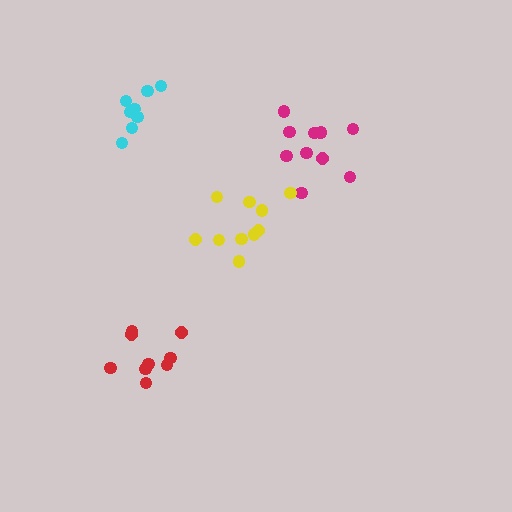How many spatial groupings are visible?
There are 4 spatial groupings.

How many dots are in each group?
Group 1: 11 dots, Group 2: 10 dots, Group 3: 8 dots, Group 4: 9 dots (38 total).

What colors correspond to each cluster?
The clusters are colored: magenta, yellow, cyan, red.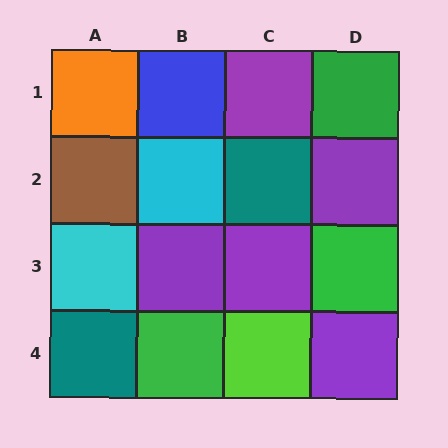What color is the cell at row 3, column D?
Green.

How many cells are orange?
1 cell is orange.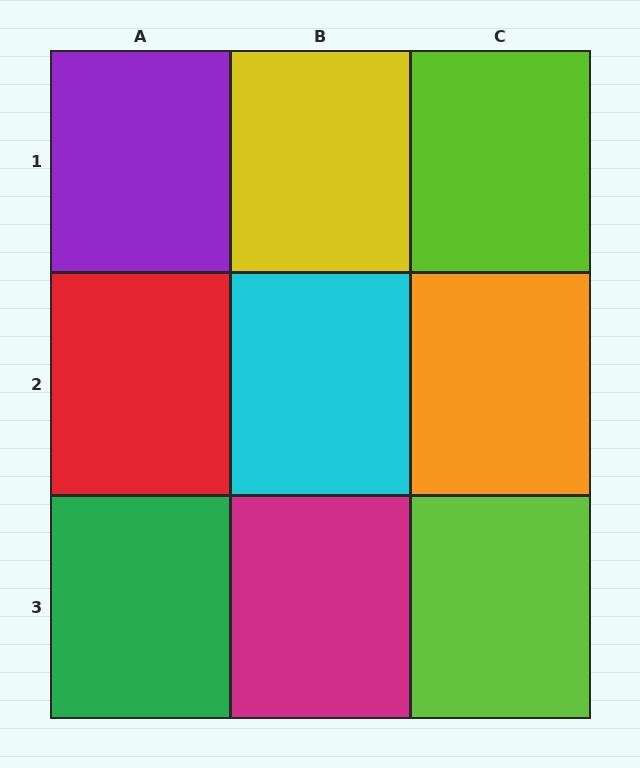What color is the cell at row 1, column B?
Yellow.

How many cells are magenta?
1 cell is magenta.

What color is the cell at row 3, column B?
Magenta.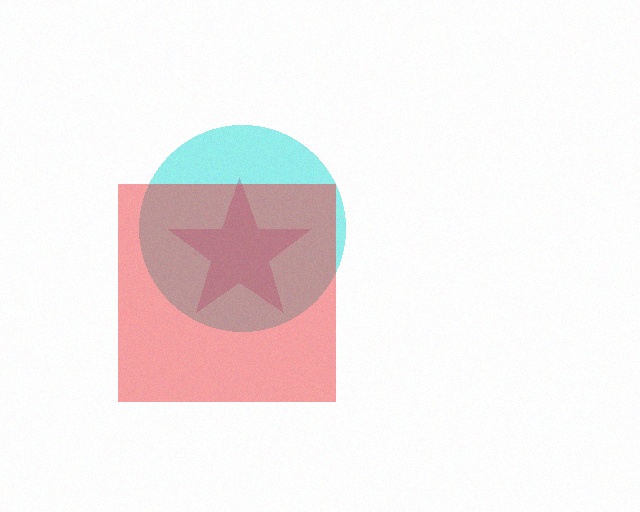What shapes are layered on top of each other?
The layered shapes are: a pink star, a cyan circle, a red square.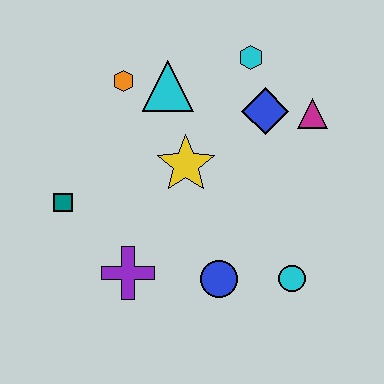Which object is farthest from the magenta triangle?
The teal square is farthest from the magenta triangle.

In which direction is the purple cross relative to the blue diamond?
The purple cross is below the blue diamond.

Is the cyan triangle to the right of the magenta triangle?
No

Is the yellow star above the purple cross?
Yes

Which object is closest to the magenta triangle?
The blue diamond is closest to the magenta triangle.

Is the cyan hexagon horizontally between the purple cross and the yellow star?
No